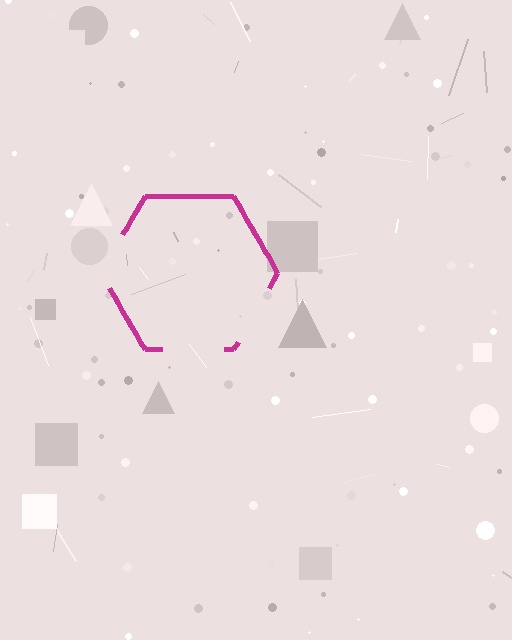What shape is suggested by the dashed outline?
The dashed outline suggests a hexagon.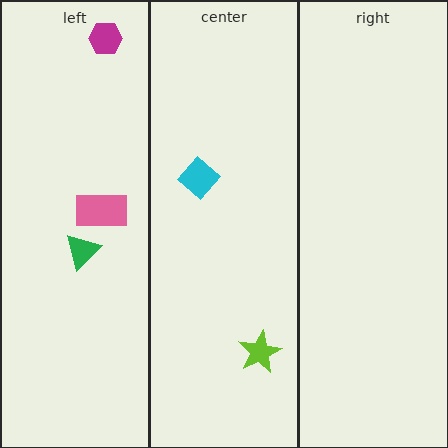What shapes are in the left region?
The magenta hexagon, the green triangle, the pink rectangle.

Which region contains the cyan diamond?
The center region.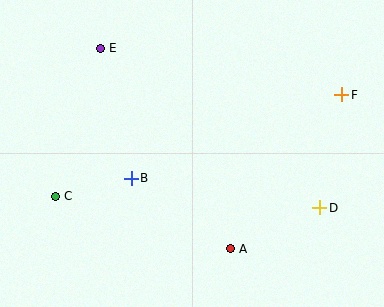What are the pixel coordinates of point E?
Point E is at (100, 48).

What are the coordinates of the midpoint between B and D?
The midpoint between B and D is at (226, 193).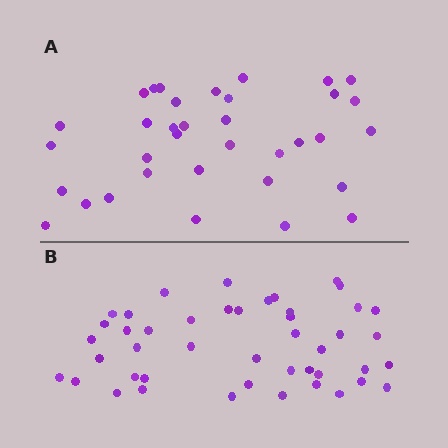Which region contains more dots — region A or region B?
Region B (the bottom region) has more dots.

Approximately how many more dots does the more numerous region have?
Region B has roughly 10 or so more dots than region A.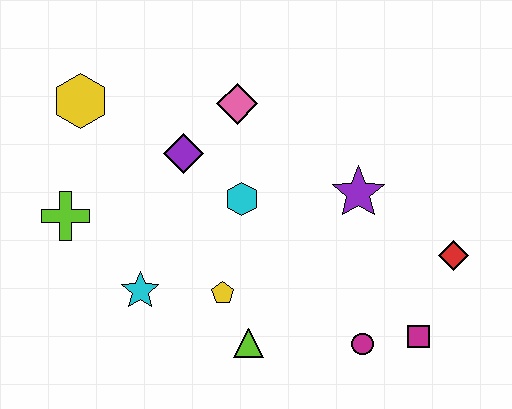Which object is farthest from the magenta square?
The yellow hexagon is farthest from the magenta square.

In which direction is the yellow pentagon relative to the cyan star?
The yellow pentagon is to the right of the cyan star.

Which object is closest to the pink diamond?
The purple diamond is closest to the pink diamond.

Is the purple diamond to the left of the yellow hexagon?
No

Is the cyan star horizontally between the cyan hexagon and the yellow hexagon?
Yes